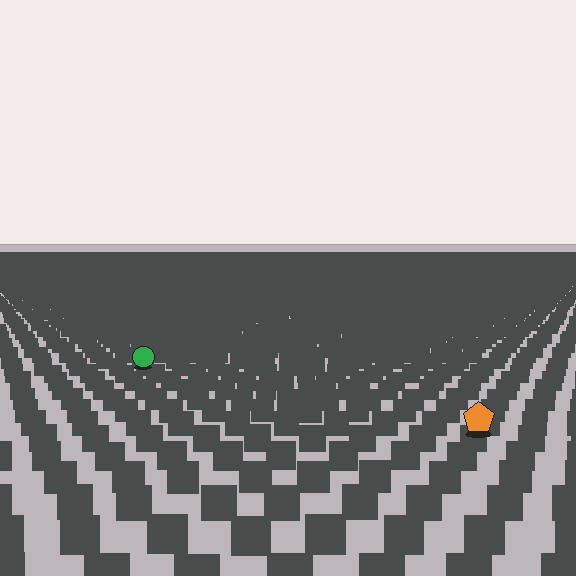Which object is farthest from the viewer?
The green circle is farthest from the viewer. It appears smaller and the ground texture around it is denser.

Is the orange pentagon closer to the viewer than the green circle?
Yes. The orange pentagon is closer — you can tell from the texture gradient: the ground texture is coarser near it.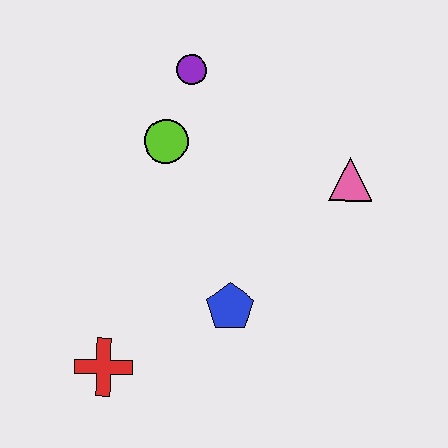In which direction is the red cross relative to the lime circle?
The red cross is below the lime circle.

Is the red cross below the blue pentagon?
Yes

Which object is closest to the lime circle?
The purple circle is closest to the lime circle.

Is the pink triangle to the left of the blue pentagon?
No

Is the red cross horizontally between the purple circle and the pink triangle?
No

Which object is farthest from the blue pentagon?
The purple circle is farthest from the blue pentagon.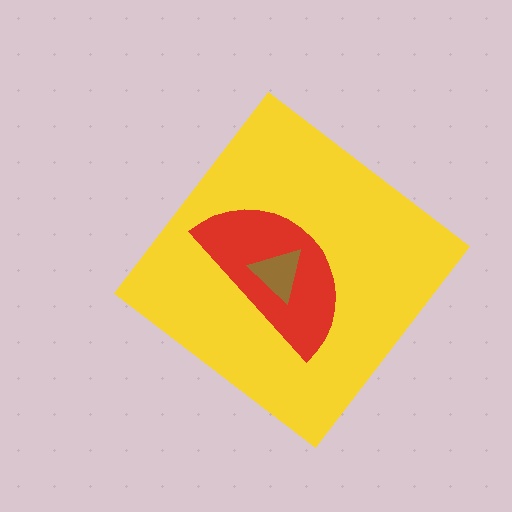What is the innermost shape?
The brown triangle.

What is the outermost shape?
The yellow diamond.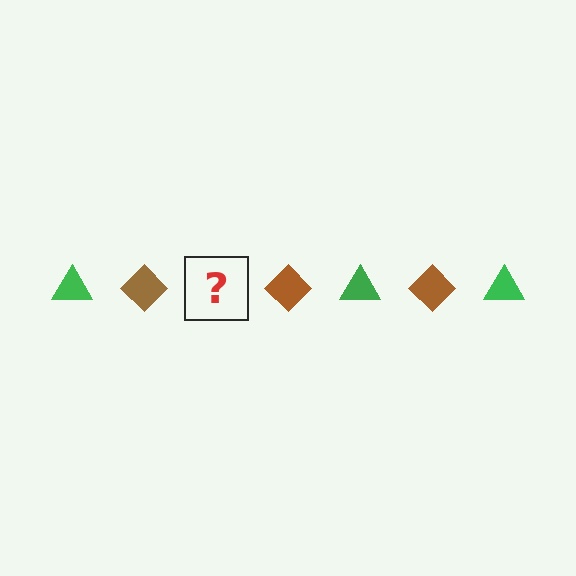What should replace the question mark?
The question mark should be replaced with a green triangle.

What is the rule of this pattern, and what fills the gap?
The rule is that the pattern alternates between green triangle and brown diamond. The gap should be filled with a green triangle.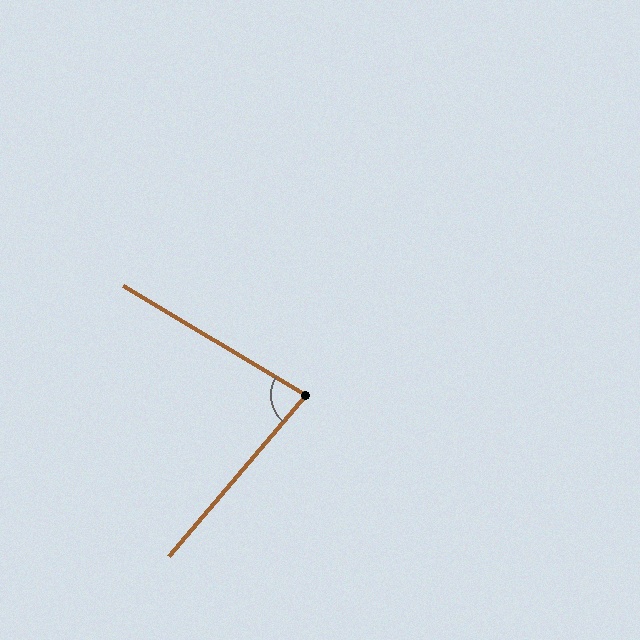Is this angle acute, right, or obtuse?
It is acute.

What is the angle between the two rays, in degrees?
Approximately 81 degrees.